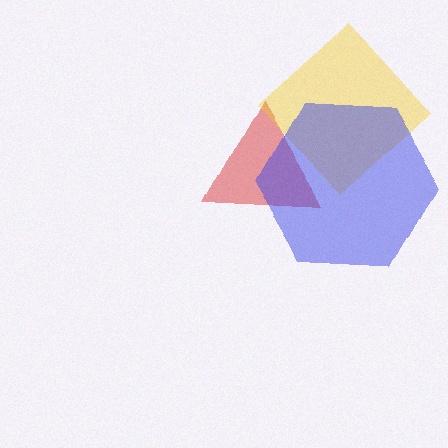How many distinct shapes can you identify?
There are 3 distinct shapes: a red triangle, a yellow diamond, a blue hexagon.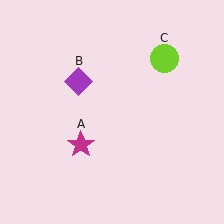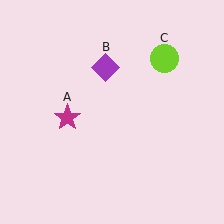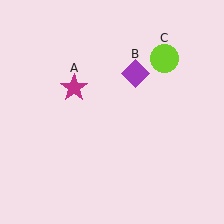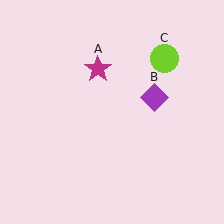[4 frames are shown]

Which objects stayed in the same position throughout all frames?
Lime circle (object C) remained stationary.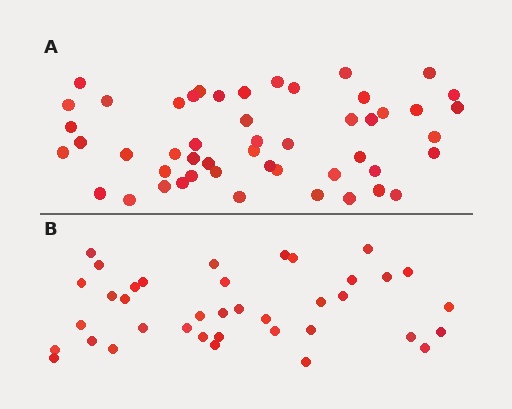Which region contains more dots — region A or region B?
Region A (the top region) has more dots.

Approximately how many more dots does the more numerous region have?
Region A has roughly 12 or so more dots than region B.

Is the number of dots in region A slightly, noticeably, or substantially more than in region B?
Region A has noticeably more, but not dramatically so. The ratio is roughly 1.3 to 1.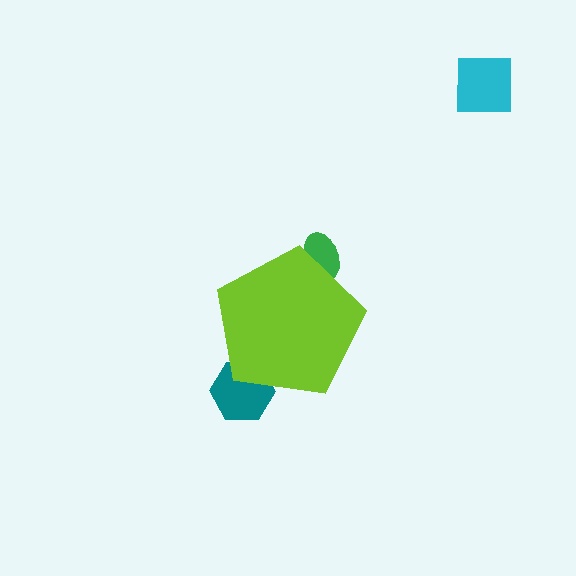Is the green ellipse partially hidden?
Yes, the green ellipse is partially hidden behind the lime pentagon.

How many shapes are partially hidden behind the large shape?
2 shapes are partially hidden.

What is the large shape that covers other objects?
A lime pentagon.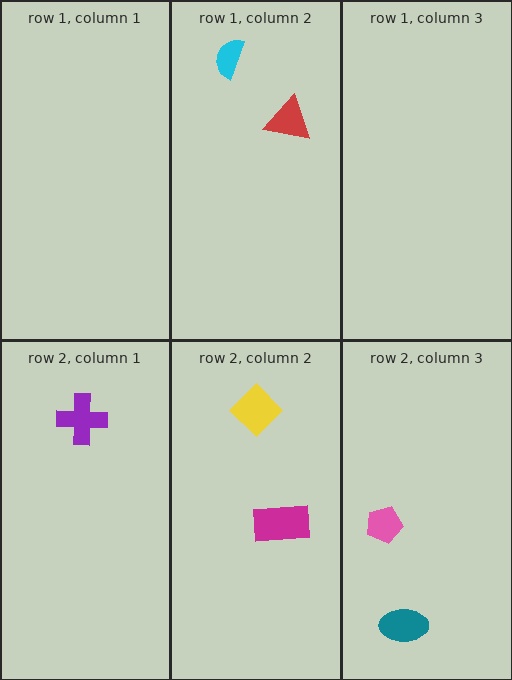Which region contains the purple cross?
The row 2, column 1 region.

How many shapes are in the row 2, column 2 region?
2.